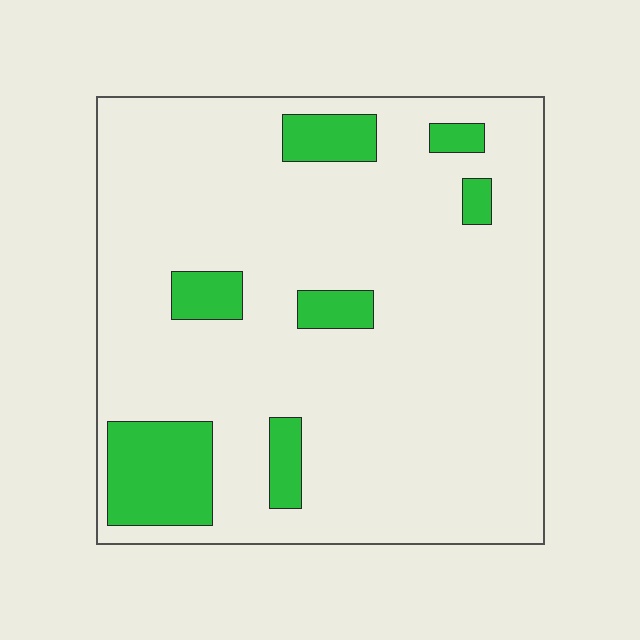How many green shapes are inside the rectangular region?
7.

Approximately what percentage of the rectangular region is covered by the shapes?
Approximately 15%.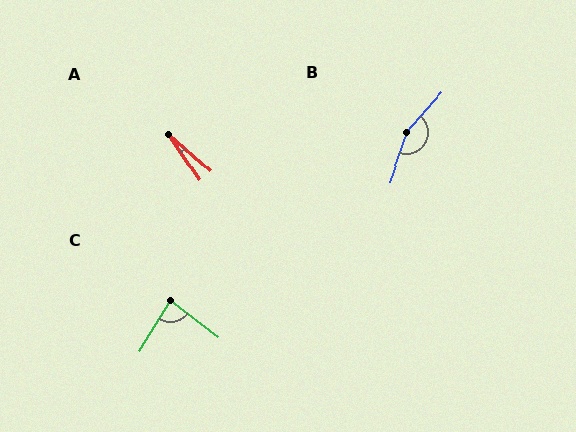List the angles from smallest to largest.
A (15°), C (84°), B (157°).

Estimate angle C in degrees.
Approximately 84 degrees.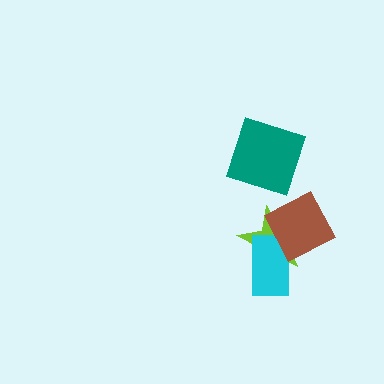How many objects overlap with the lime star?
2 objects overlap with the lime star.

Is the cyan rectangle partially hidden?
Yes, it is partially covered by another shape.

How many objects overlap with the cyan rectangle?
2 objects overlap with the cyan rectangle.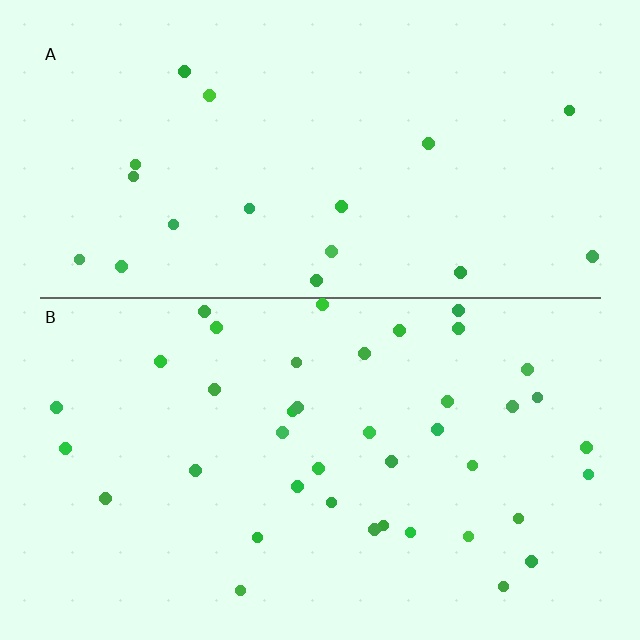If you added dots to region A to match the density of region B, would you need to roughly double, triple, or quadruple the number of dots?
Approximately double.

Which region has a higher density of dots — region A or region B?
B (the bottom).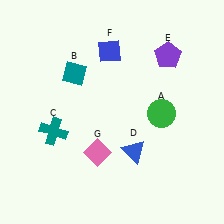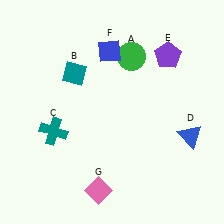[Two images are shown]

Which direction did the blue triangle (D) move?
The blue triangle (D) moved right.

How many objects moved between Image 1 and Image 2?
3 objects moved between the two images.